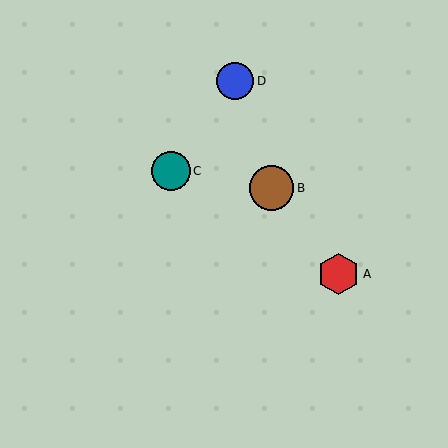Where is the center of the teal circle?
The center of the teal circle is at (171, 171).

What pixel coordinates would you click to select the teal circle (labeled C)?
Click at (171, 171) to select the teal circle C.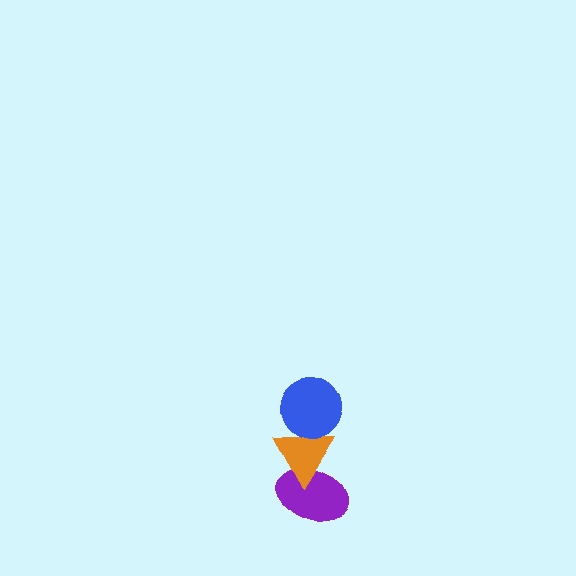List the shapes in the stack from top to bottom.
From top to bottom: the blue circle, the orange triangle, the purple ellipse.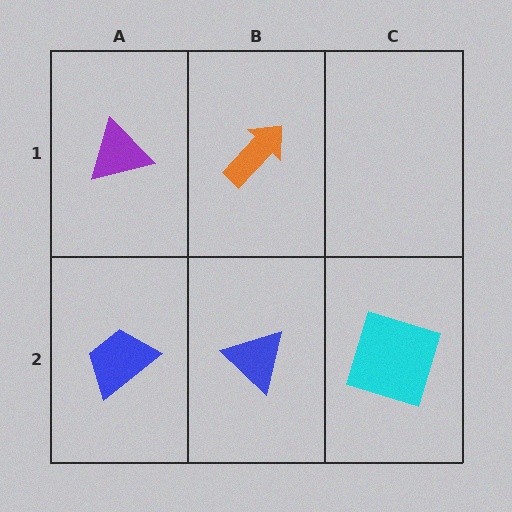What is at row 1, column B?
An orange arrow.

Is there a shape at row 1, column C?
No, that cell is empty.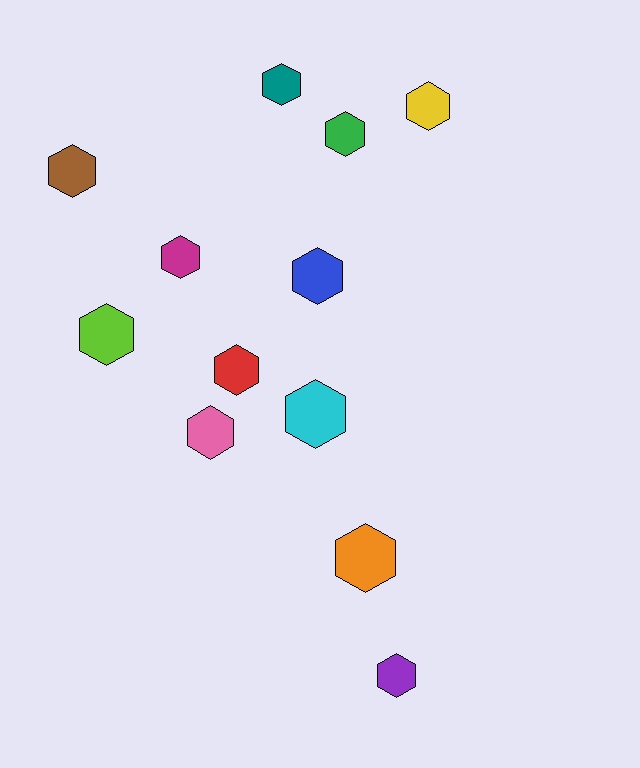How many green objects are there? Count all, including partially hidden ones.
There is 1 green object.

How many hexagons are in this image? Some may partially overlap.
There are 12 hexagons.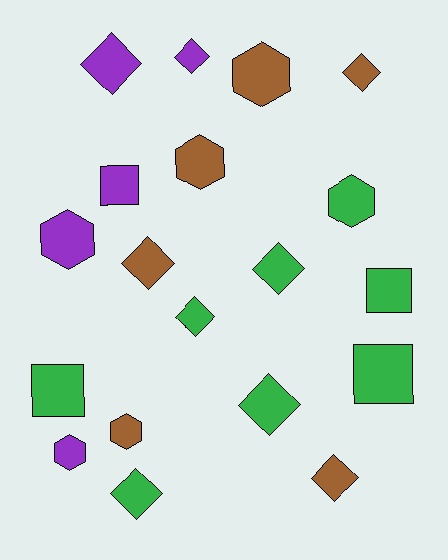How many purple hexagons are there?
There are 2 purple hexagons.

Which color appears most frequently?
Green, with 8 objects.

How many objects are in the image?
There are 19 objects.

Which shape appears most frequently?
Diamond, with 9 objects.